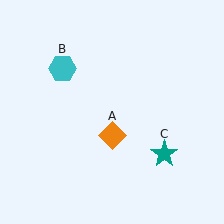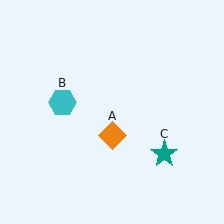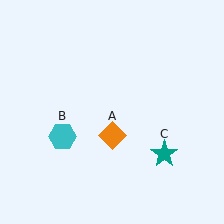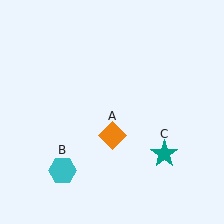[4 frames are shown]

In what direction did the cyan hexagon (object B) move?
The cyan hexagon (object B) moved down.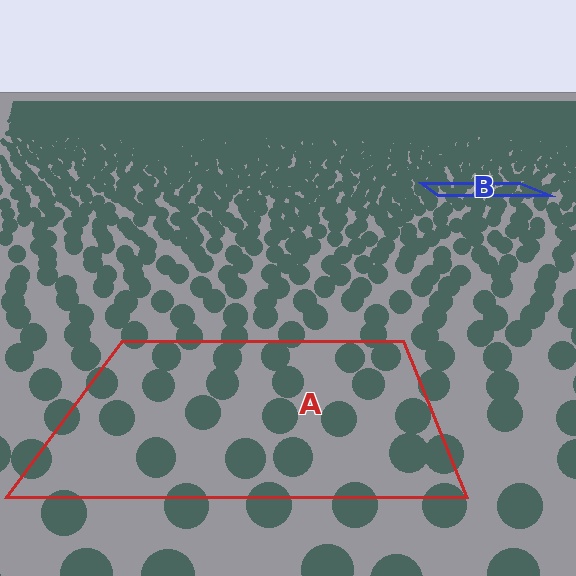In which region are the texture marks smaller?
The texture marks are smaller in region B, because it is farther away.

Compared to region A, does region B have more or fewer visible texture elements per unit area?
Region B has more texture elements per unit area — they are packed more densely because it is farther away.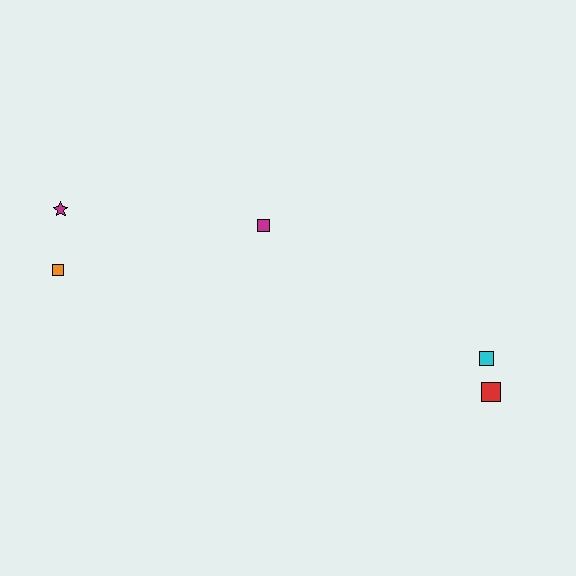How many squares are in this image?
There are 4 squares.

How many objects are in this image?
There are 5 objects.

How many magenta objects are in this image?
There are 2 magenta objects.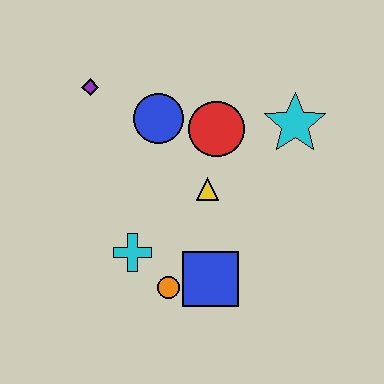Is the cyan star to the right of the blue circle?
Yes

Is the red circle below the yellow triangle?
No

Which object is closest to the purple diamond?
The blue circle is closest to the purple diamond.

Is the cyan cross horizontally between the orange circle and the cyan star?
No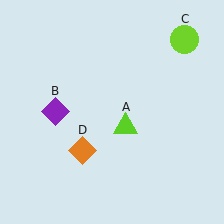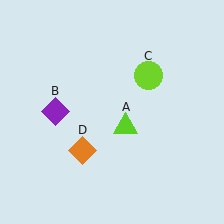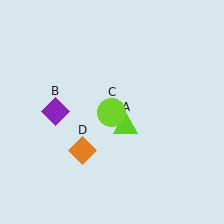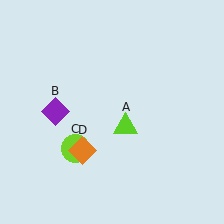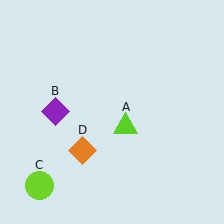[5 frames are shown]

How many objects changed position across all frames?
1 object changed position: lime circle (object C).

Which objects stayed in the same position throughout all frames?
Lime triangle (object A) and purple diamond (object B) and orange diamond (object D) remained stationary.